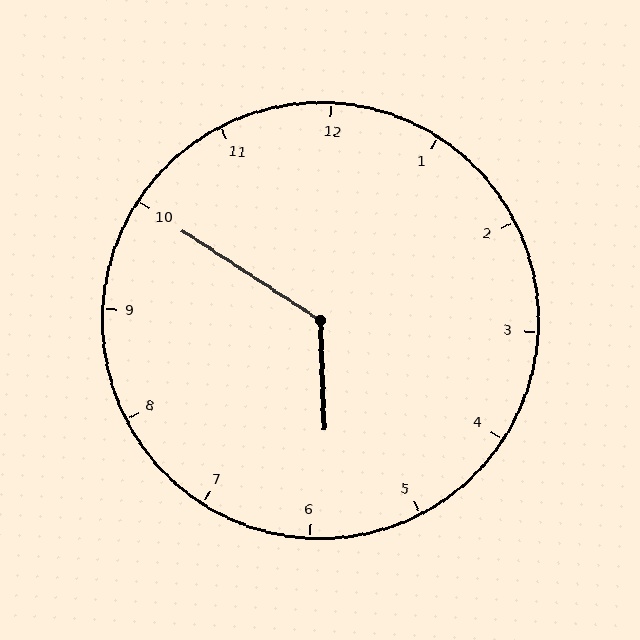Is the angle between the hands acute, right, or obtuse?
It is obtuse.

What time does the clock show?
5:50.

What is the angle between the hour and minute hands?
Approximately 125 degrees.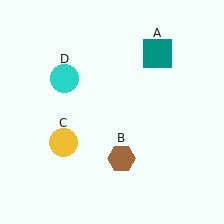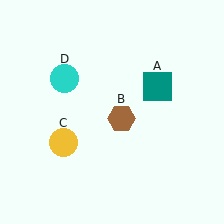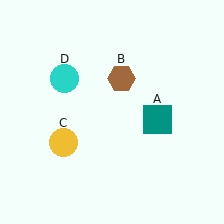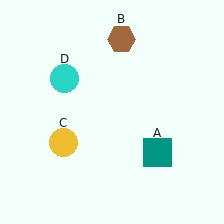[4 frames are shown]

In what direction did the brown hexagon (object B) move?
The brown hexagon (object B) moved up.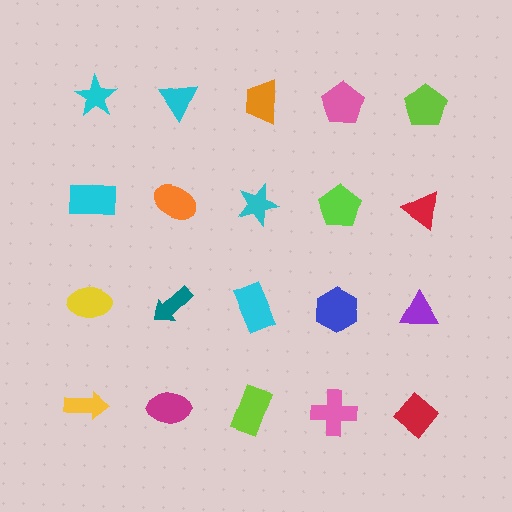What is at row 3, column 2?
A teal arrow.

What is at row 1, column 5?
A lime pentagon.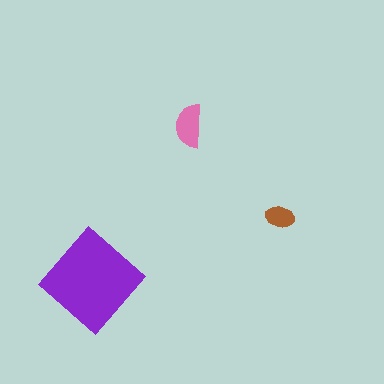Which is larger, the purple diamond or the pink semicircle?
The purple diamond.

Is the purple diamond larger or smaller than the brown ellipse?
Larger.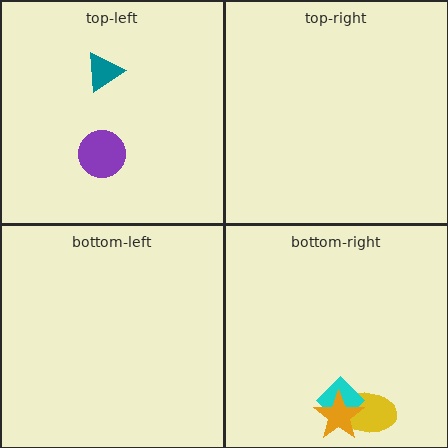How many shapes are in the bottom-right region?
3.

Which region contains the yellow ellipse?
The bottom-right region.